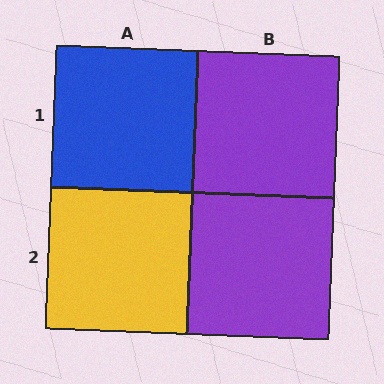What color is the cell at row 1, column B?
Purple.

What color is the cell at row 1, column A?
Blue.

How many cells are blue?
1 cell is blue.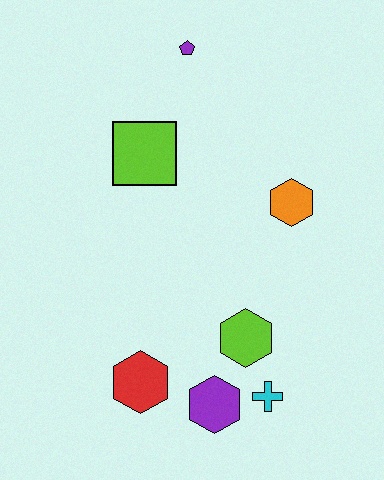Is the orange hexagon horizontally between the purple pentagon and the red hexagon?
No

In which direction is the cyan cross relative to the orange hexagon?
The cyan cross is below the orange hexagon.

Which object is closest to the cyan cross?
The purple hexagon is closest to the cyan cross.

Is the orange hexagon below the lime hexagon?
No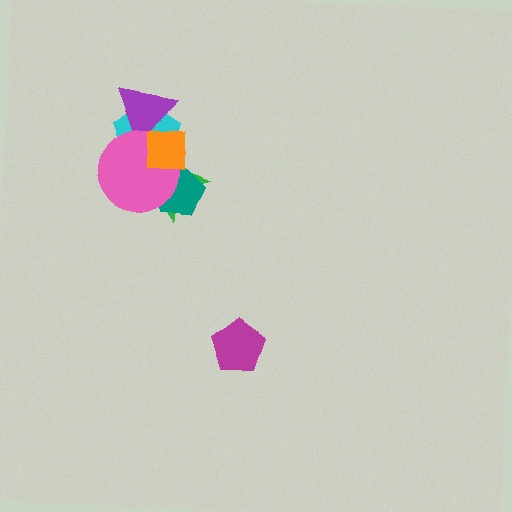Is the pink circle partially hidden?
Yes, it is partially covered by another shape.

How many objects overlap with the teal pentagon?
3 objects overlap with the teal pentagon.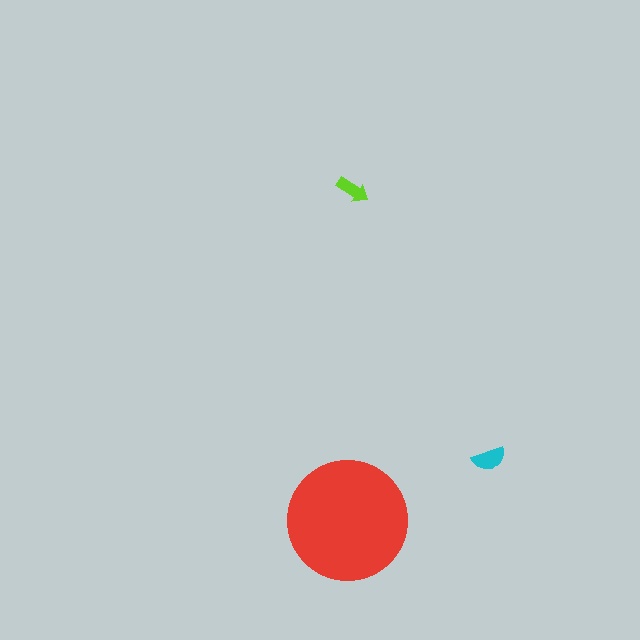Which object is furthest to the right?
The cyan semicircle is rightmost.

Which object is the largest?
The red circle.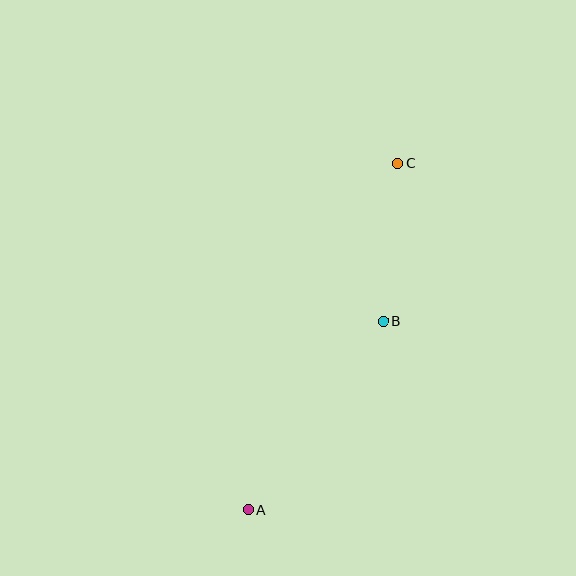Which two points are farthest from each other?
Points A and C are farthest from each other.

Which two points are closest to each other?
Points B and C are closest to each other.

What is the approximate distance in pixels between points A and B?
The distance between A and B is approximately 232 pixels.